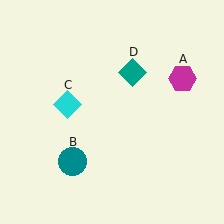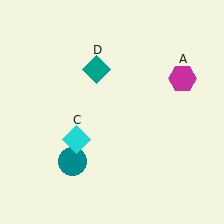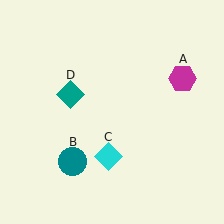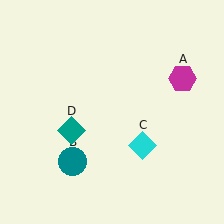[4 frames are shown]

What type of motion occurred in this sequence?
The cyan diamond (object C), teal diamond (object D) rotated counterclockwise around the center of the scene.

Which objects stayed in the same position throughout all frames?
Magenta hexagon (object A) and teal circle (object B) remained stationary.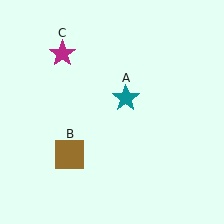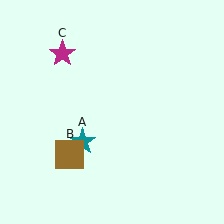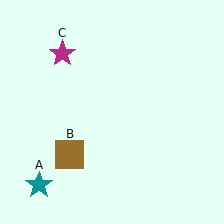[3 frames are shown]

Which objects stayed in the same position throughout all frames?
Brown square (object B) and magenta star (object C) remained stationary.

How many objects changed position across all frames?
1 object changed position: teal star (object A).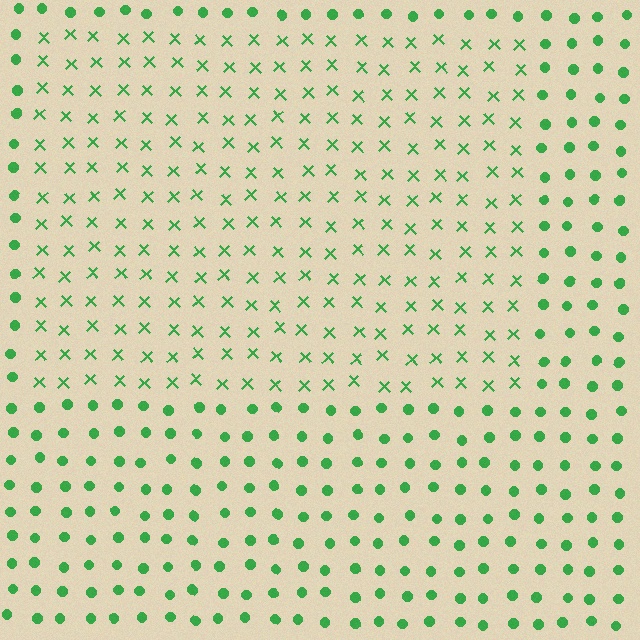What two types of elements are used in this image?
The image uses X marks inside the rectangle region and circles outside it.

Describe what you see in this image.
The image is filled with small green elements arranged in a uniform grid. A rectangle-shaped region contains X marks, while the surrounding area contains circles. The boundary is defined purely by the change in element shape.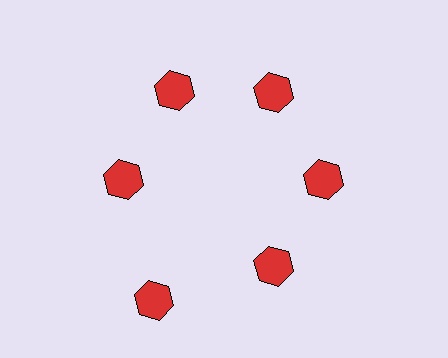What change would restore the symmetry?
The symmetry would be restored by moving it inward, back onto the ring so that all 6 hexagons sit at equal angles and equal distance from the center.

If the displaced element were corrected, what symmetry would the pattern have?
It would have 6-fold rotational symmetry — the pattern would map onto itself every 60 degrees.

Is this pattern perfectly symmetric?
No. The 6 red hexagons are arranged in a ring, but one element near the 7 o'clock position is pushed outward from the center, breaking the 6-fold rotational symmetry.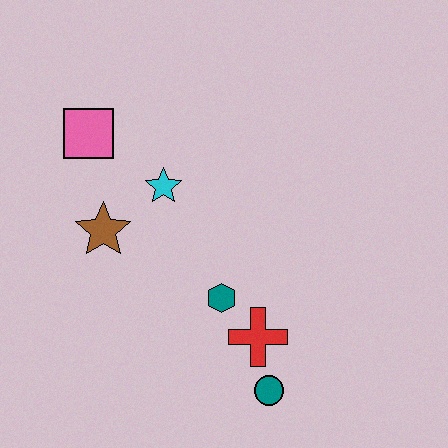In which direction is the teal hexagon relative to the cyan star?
The teal hexagon is below the cyan star.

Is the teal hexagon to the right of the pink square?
Yes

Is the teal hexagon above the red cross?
Yes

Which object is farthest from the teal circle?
The pink square is farthest from the teal circle.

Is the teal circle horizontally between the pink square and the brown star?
No